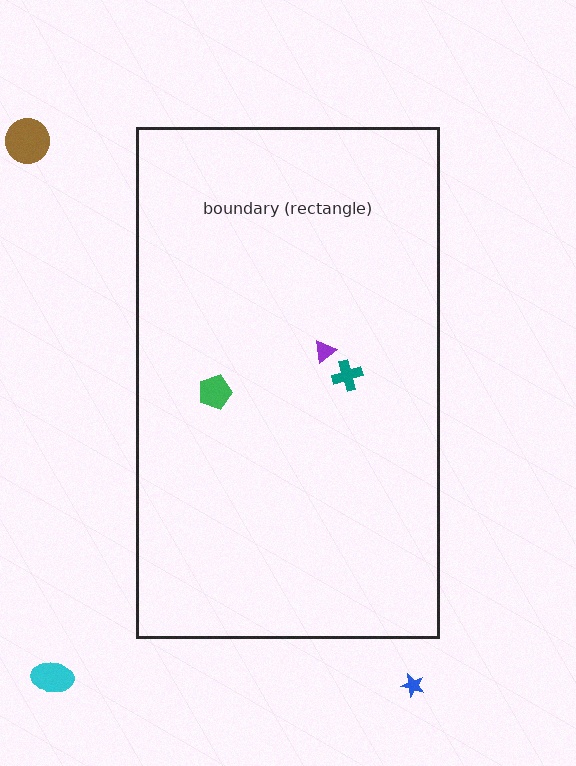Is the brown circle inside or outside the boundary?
Outside.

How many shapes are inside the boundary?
3 inside, 3 outside.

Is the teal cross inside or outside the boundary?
Inside.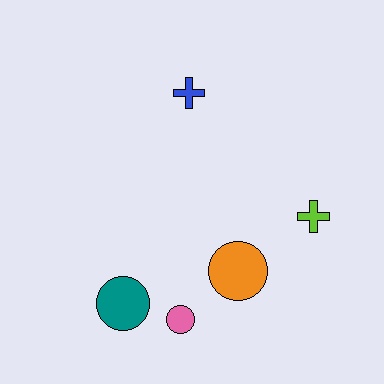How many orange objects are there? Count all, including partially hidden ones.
There is 1 orange object.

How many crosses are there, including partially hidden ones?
There are 2 crosses.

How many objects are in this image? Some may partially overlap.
There are 5 objects.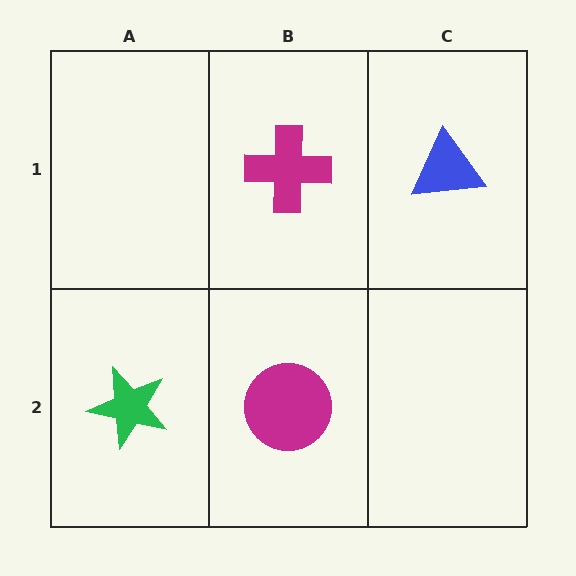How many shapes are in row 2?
2 shapes.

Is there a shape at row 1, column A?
No, that cell is empty.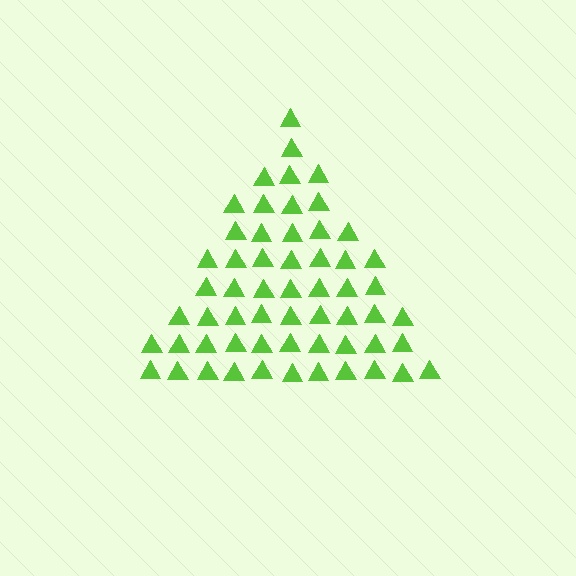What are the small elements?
The small elements are triangles.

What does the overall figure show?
The overall figure shows a triangle.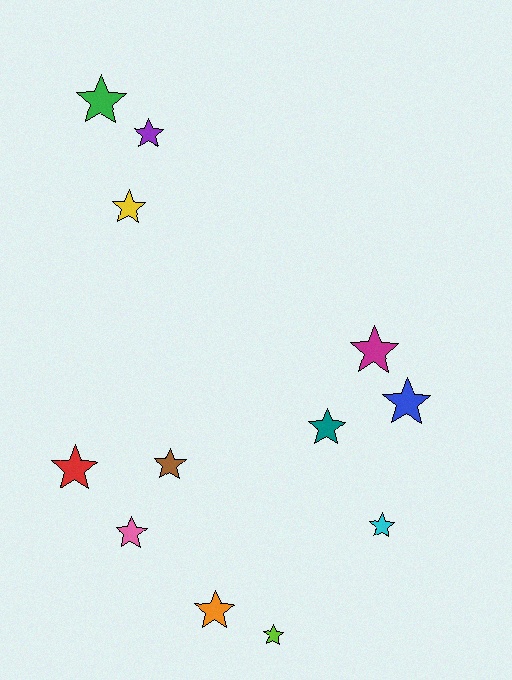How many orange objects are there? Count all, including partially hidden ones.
There is 1 orange object.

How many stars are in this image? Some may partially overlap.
There are 12 stars.